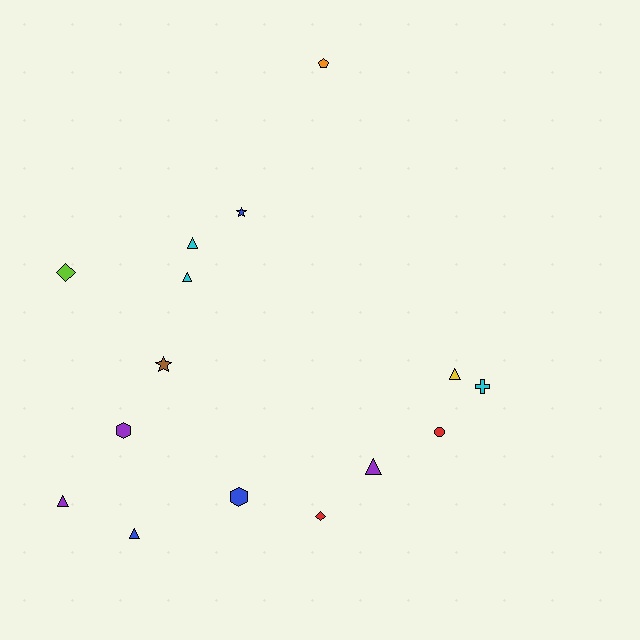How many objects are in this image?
There are 15 objects.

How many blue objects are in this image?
There are 3 blue objects.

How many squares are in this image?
There are no squares.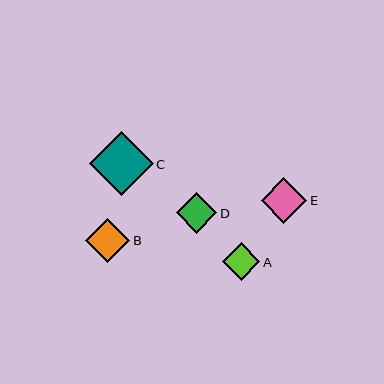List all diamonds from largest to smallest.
From largest to smallest: C, E, B, D, A.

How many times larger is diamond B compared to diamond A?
Diamond B is approximately 1.2 times the size of diamond A.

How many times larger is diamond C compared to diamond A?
Diamond C is approximately 1.7 times the size of diamond A.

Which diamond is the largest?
Diamond C is the largest with a size of approximately 64 pixels.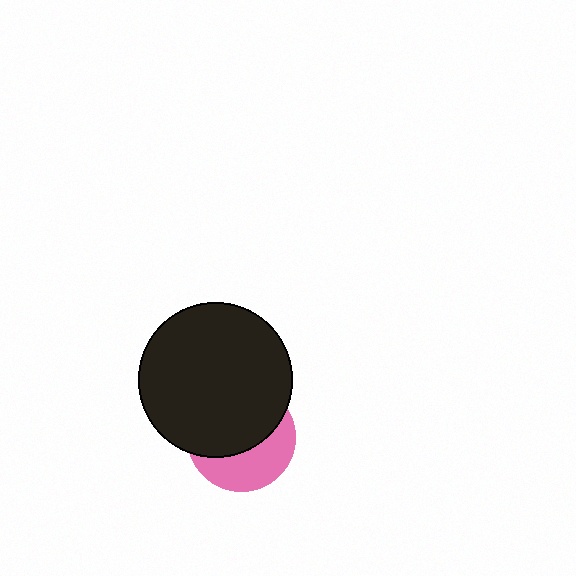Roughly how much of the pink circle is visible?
A small part of it is visible (roughly 41%).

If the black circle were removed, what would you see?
You would see the complete pink circle.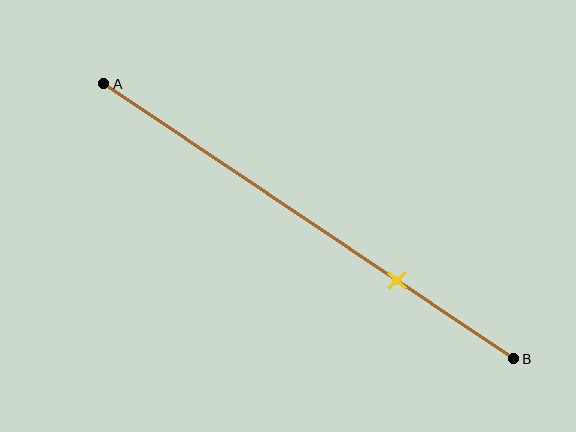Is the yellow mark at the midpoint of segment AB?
No, the mark is at about 70% from A, not at the 50% midpoint.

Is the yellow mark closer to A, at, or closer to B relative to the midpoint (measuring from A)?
The yellow mark is closer to point B than the midpoint of segment AB.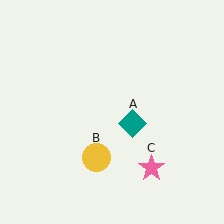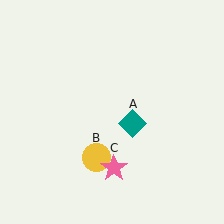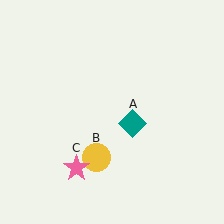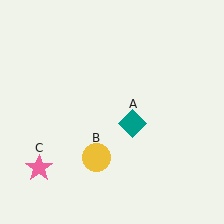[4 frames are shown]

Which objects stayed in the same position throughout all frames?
Teal diamond (object A) and yellow circle (object B) remained stationary.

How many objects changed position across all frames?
1 object changed position: pink star (object C).